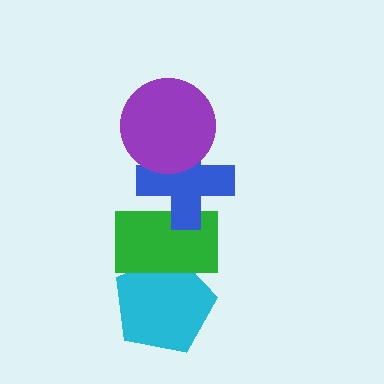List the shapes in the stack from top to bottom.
From top to bottom: the purple circle, the blue cross, the green rectangle, the cyan pentagon.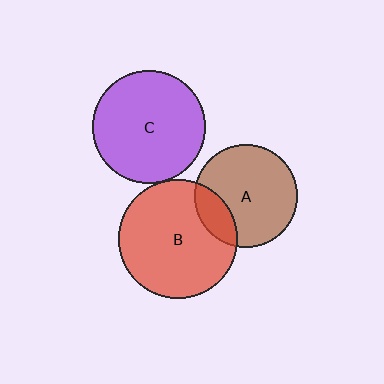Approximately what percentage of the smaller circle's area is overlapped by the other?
Approximately 20%.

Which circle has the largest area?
Circle B (red).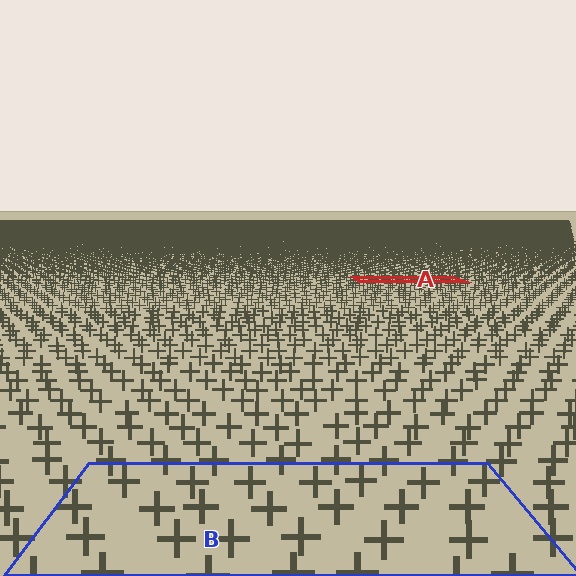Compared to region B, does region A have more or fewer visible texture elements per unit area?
Region A has more texture elements per unit area — they are packed more densely because it is farther away.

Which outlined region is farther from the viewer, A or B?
Region A is farther from the viewer — the texture elements inside it appear smaller and more densely packed.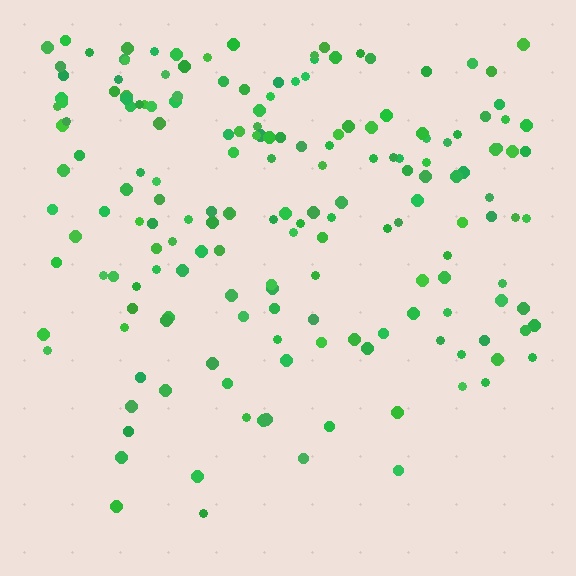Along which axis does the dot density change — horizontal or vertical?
Vertical.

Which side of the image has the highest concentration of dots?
The top.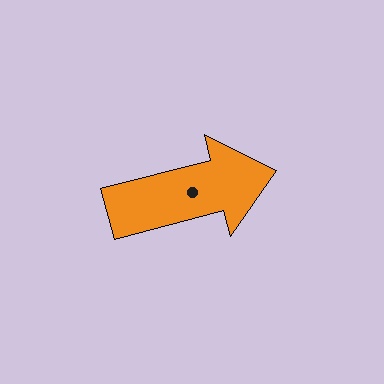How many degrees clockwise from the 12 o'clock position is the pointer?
Approximately 75 degrees.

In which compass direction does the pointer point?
East.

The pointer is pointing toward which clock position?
Roughly 3 o'clock.